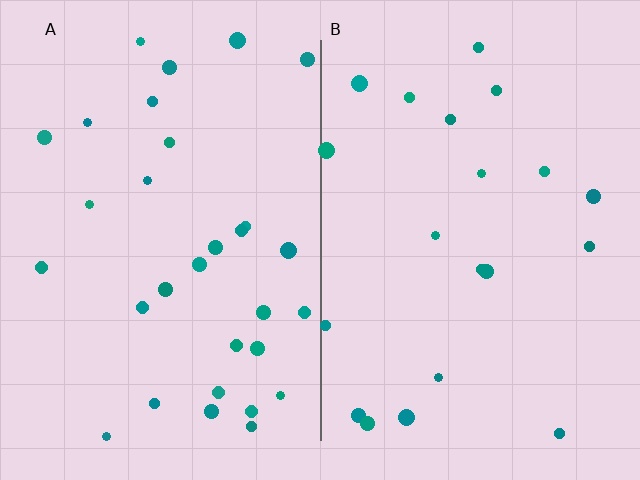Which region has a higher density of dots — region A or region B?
A (the left).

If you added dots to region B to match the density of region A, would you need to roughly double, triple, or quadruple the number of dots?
Approximately double.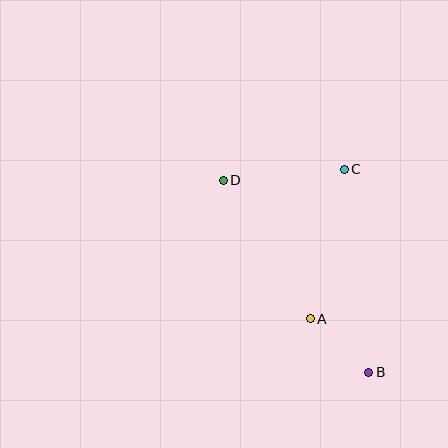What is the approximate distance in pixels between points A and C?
The distance between A and C is approximately 154 pixels.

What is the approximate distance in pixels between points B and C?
The distance between B and C is approximately 205 pixels.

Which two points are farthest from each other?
Points B and D are farthest from each other.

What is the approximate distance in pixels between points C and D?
The distance between C and D is approximately 122 pixels.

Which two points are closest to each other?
Points A and B are closest to each other.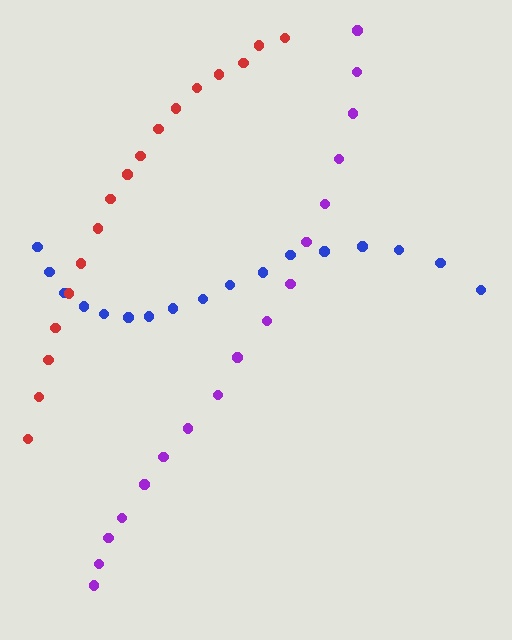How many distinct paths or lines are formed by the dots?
There are 3 distinct paths.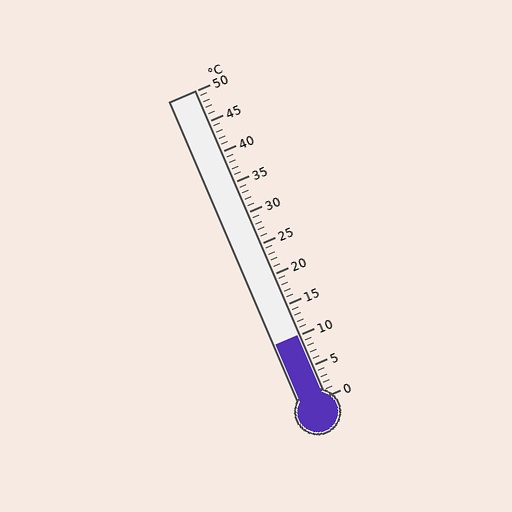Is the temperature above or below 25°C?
The temperature is below 25°C.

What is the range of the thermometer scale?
The thermometer scale ranges from 0°C to 50°C.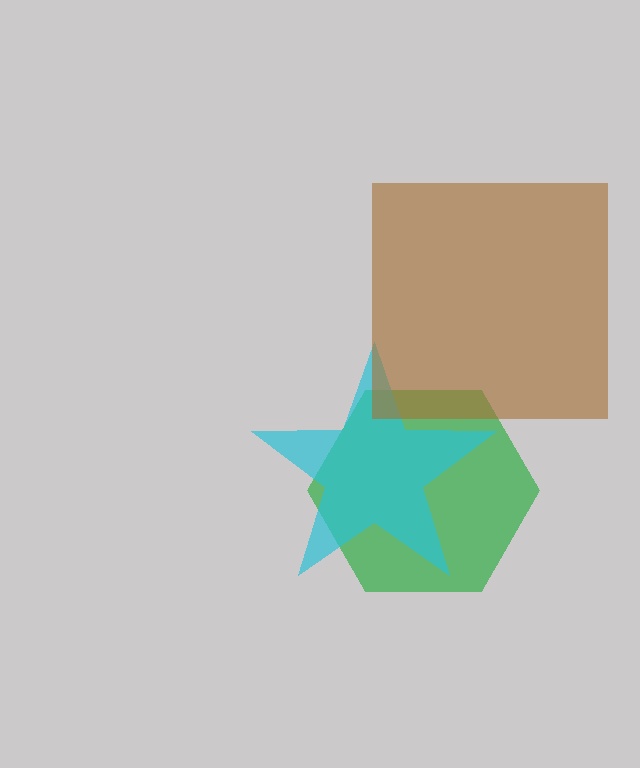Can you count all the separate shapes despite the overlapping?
Yes, there are 3 separate shapes.